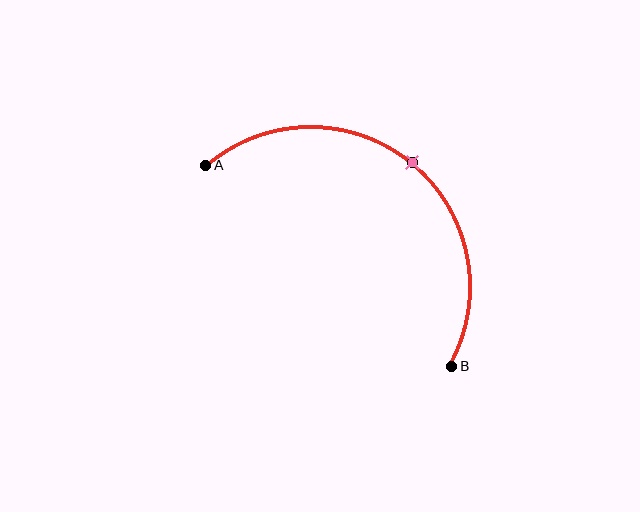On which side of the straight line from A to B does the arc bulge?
The arc bulges above and to the right of the straight line connecting A and B.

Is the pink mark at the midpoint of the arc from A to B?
Yes. The pink mark lies on the arc at equal arc-length from both A and B — it is the arc midpoint.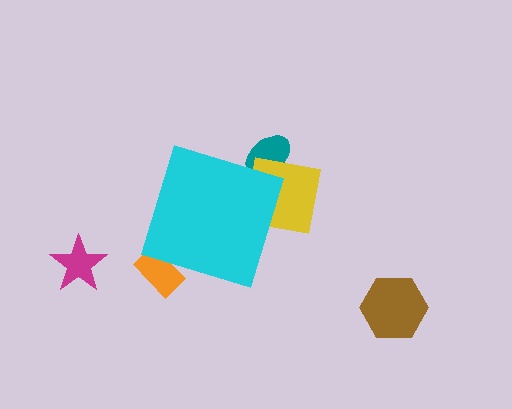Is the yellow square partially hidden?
Yes, the yellow square is partially hidden behind the cyan diamond.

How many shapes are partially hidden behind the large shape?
3 shapes are partially hidden.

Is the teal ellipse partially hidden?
Yes, the teal ellipse is partially hidden behind the cyan diamond.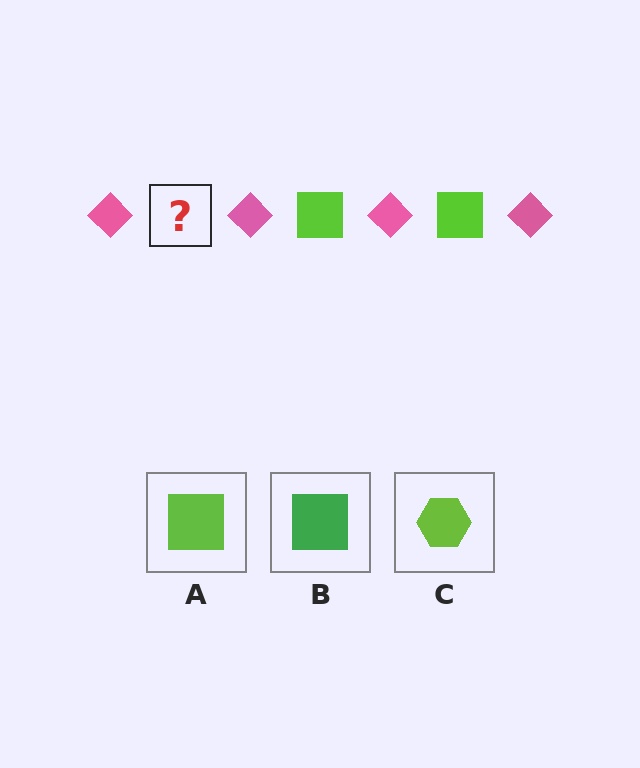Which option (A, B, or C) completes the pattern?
A.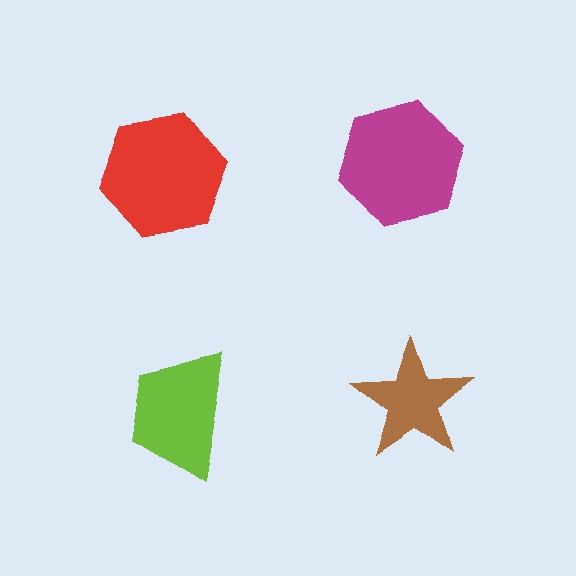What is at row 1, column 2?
A magenta hexagon.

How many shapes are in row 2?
2 shapes.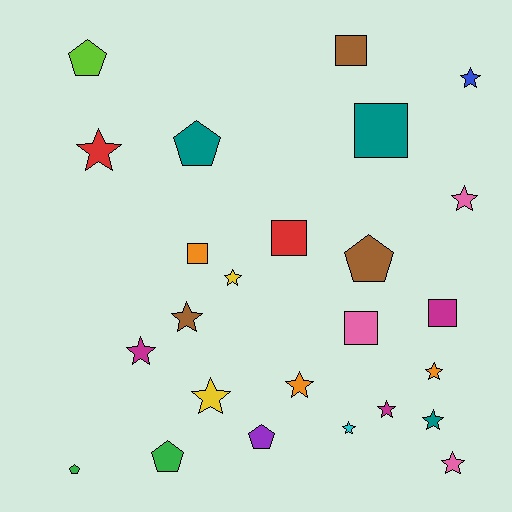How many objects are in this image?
There are 25 objects.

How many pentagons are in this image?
There are 6 pentagons.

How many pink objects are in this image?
There are 3 pink objects.